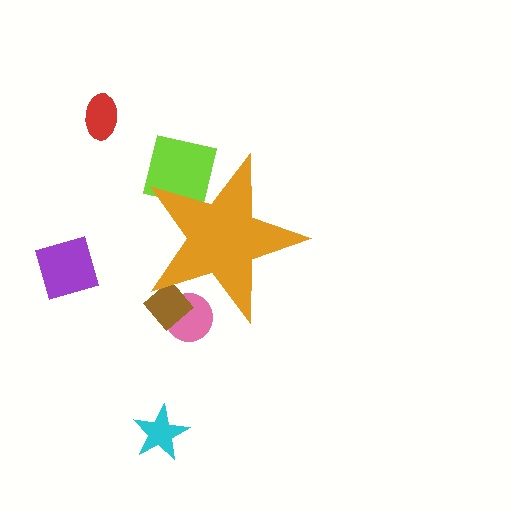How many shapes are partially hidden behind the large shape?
3 shapes are partially hidden.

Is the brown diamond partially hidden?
Yes, the brown diamond is partially hidden behind the orange star.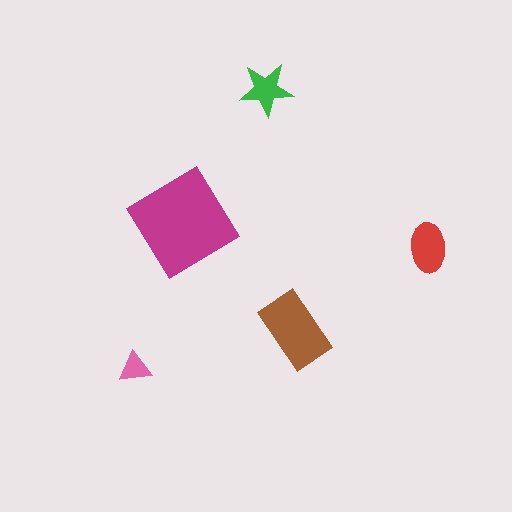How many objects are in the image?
There are 5 objects in the image.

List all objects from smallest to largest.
The pink triangle, the green star, the red ellipse, the brown rectangle, the magenta diamond.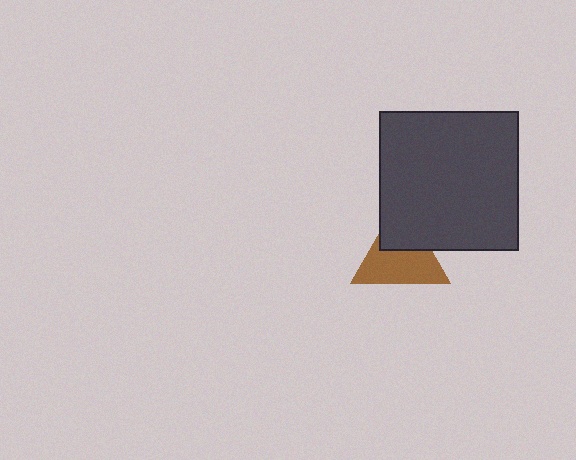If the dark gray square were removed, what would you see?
You would see the complete brown triangle.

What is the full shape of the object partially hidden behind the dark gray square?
The partially hidden object is a brown triangle.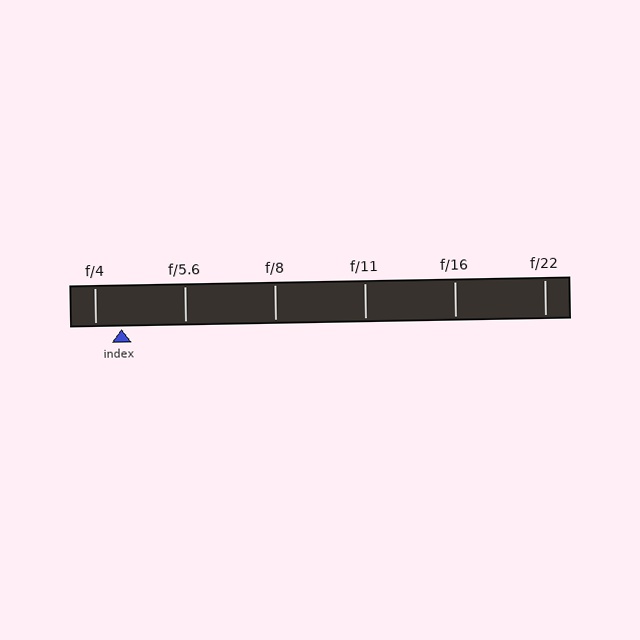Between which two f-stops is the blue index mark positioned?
The index mark is between f/4 and f/5.6.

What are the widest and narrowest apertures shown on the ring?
The widest aperture shown is f/4 and the narrowest is f/22.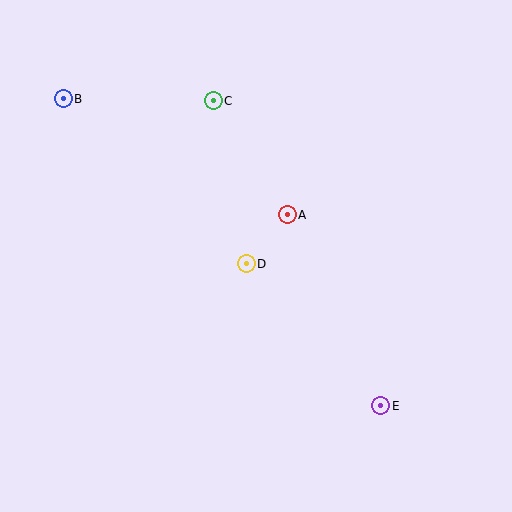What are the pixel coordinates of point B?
Point B is at (63, 99).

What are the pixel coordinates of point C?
Point C is at (213, 101).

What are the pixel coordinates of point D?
Point D is at (246, 264).